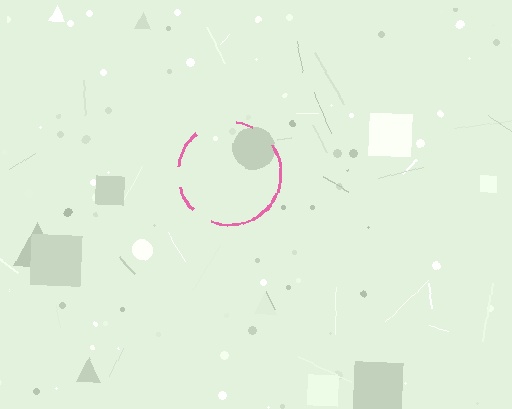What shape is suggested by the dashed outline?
The dashed outline suggests a circle.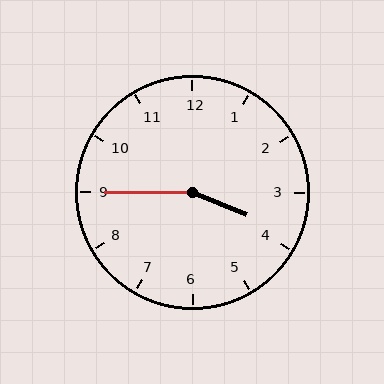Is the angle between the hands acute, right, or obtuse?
It is obtuse.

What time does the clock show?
3:45.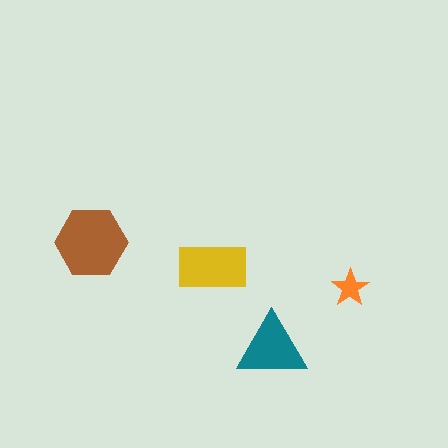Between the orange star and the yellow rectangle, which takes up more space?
The yellow rectangle.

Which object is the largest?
The brown hexagon.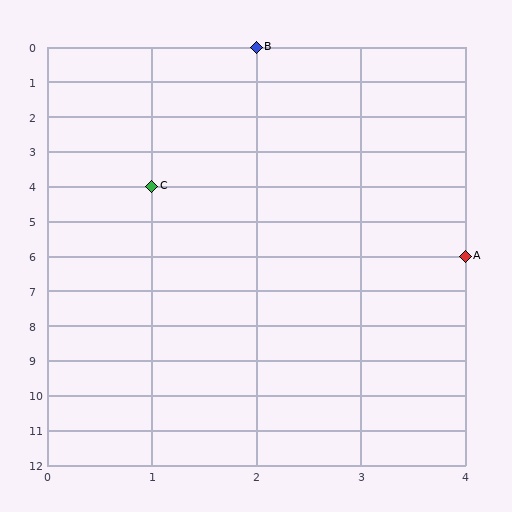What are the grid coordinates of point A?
Point A is at grid coordinates (4, 6).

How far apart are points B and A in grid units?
Points B and A are 2 columns and 6 rows apart (about 6.3 grid units diagonally).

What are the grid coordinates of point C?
Point C is at grid coordinates (1, 4).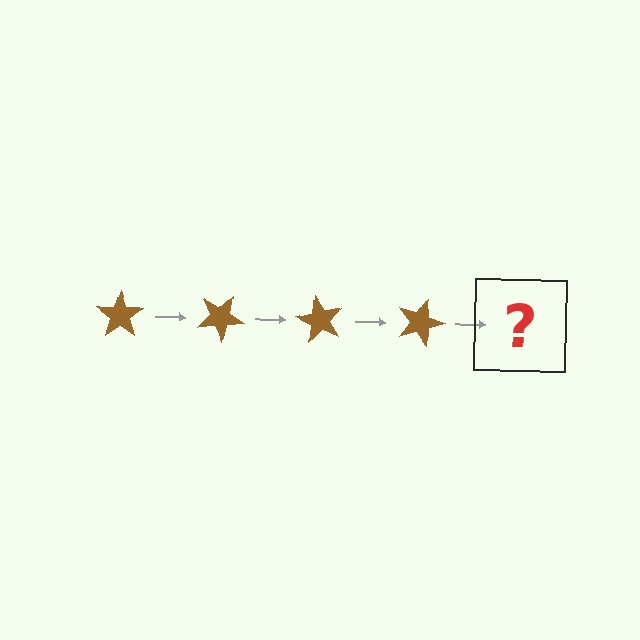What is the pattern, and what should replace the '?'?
The pattern is that the star rotates 30 degrees each step. The '?' should be a brown star rotated 120 degrees.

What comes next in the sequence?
The next element should be a brown star rotated 120 degrees.